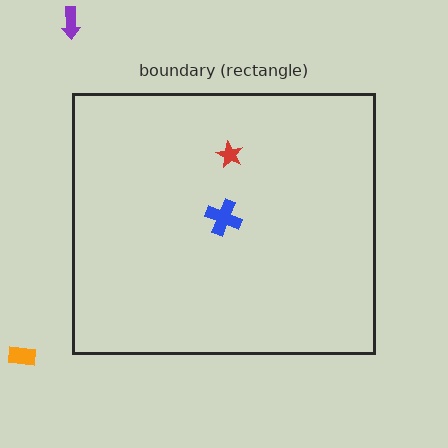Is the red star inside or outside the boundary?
Inside.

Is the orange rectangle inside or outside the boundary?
Outside.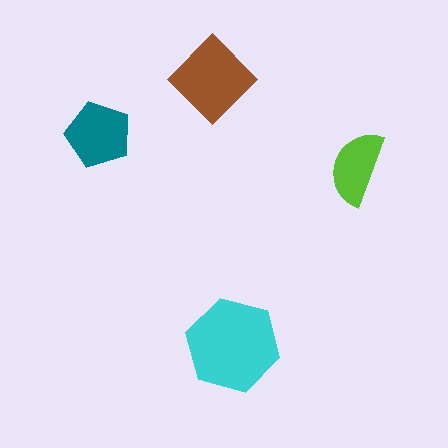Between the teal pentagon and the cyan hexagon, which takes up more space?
The cyan hexagon.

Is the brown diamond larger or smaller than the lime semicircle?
Larger.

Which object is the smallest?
The lime semicircle.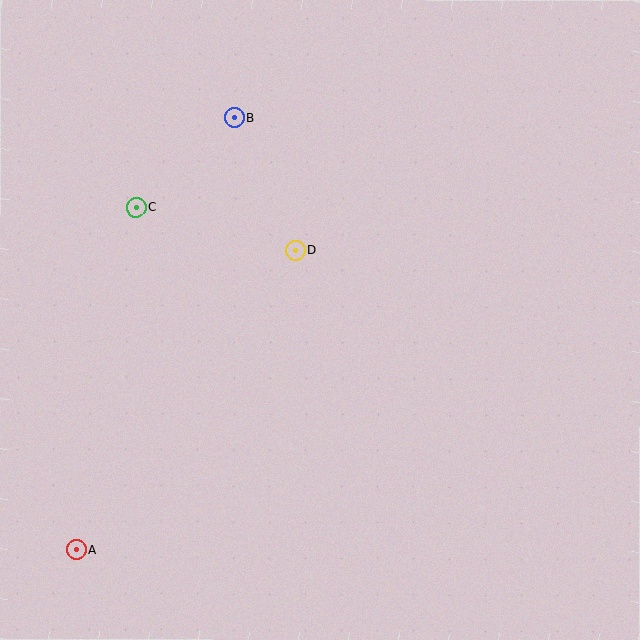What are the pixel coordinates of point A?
Point A is at (76, 550).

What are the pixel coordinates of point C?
Point C is at (136, 207).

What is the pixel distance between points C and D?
The distance between C and D is 165 pixels.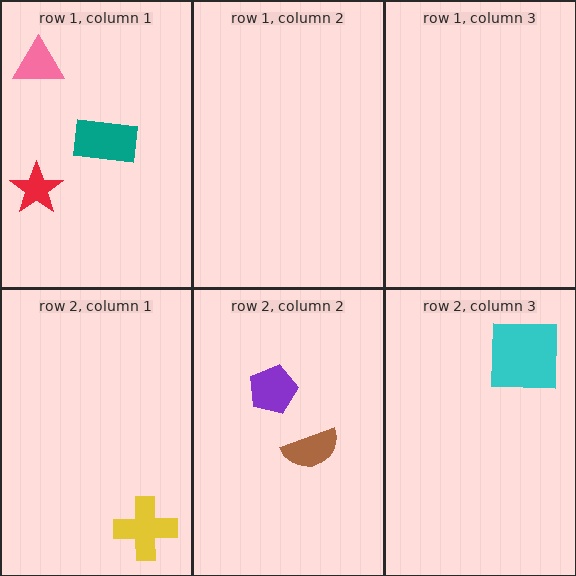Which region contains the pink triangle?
The row 1, column 1 region.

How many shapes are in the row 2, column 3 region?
1.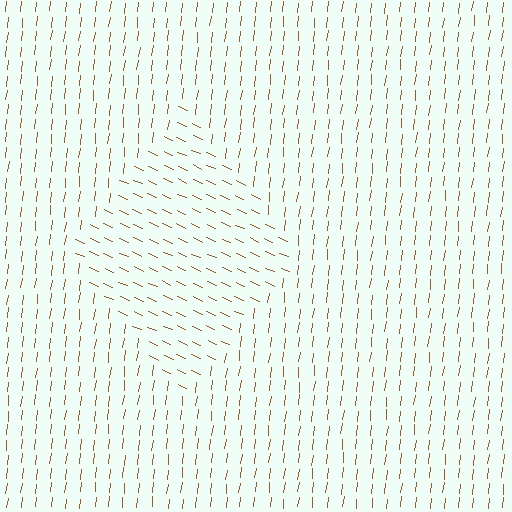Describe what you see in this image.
The image is filled with small brown line segments. A diamond region in the image has lines oriented differently from the surrounding lines, creating a visible texture boundary.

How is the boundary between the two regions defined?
The boundary is defined purely by a change in line orientation (approximately 72 degrees difference). All lines are the same color and thickness.